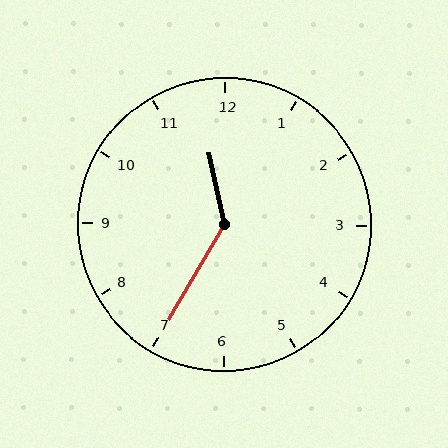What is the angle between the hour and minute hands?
Approximately 138 degrees.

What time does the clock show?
11:35.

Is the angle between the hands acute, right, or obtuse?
It is obtuse.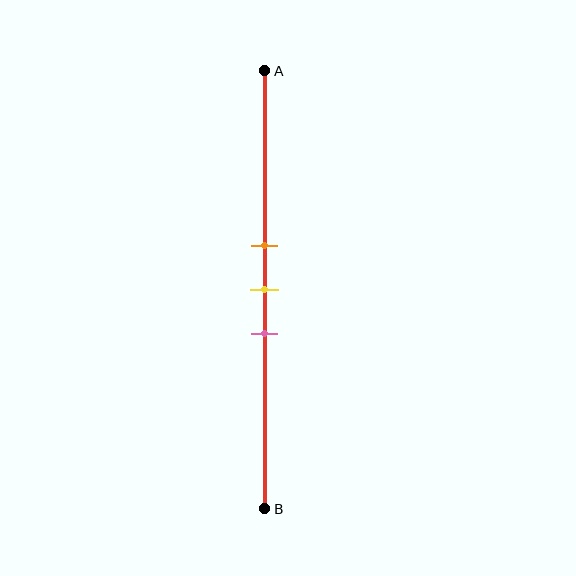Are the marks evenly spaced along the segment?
Yes, the marks are approximately evenly spaced.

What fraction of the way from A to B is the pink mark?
The pink mark is approximately 60% (0.6) of the way from A to B.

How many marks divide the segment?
There are 3 marks dividing the segment.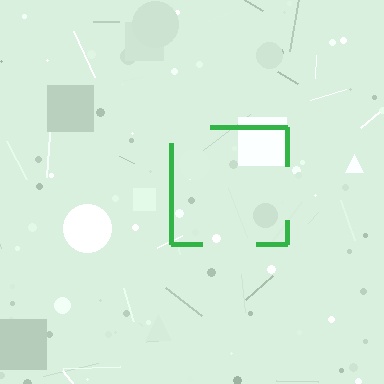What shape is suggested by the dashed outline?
The dashed outline suggests a square.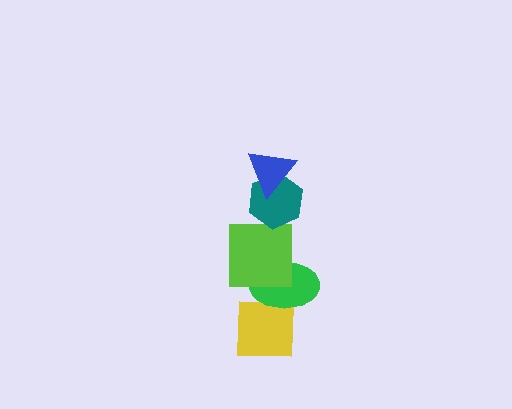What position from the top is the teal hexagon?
The teal hexagon is 2nd from the top.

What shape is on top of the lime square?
The teal hexagon is on top of the lime square.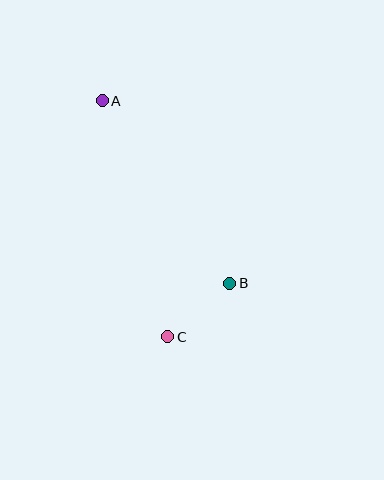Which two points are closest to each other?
Points B and C are closest to each other.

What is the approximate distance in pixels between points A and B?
The distance between A and B is approximately 222 pixels.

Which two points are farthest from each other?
Points A and C are farthest from each other.